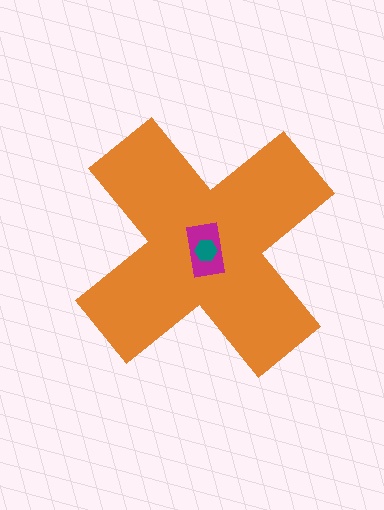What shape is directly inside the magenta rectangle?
The teal hexagon.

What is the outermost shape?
The orange cross.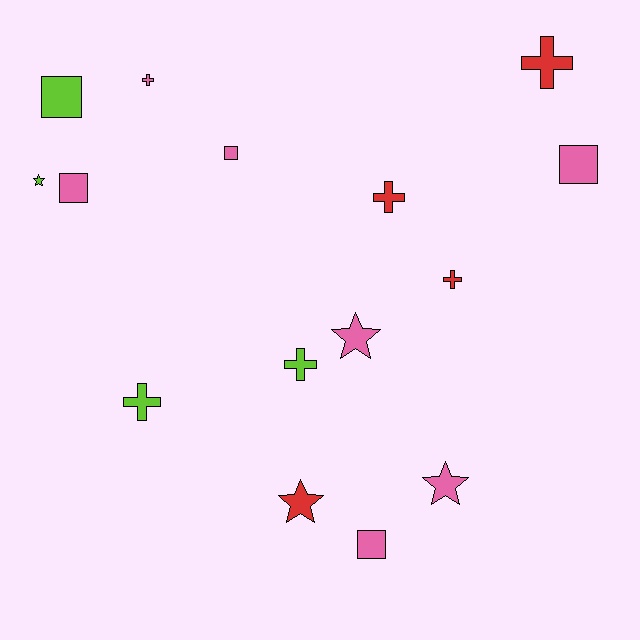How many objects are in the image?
There are 15 objects.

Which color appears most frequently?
Pink, with 7 objects.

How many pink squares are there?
There are 4 pink squares.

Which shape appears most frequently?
Cross, with 6 objects.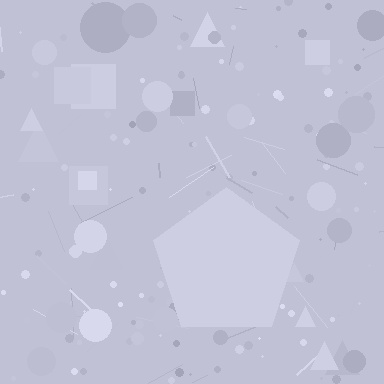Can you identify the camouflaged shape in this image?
The camouflaged shape is a pentagon.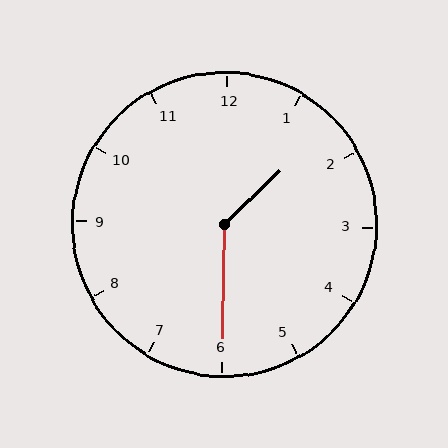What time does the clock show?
1:30.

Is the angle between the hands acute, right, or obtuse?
It is obtuse.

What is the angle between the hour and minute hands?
Approximately 135 degrees.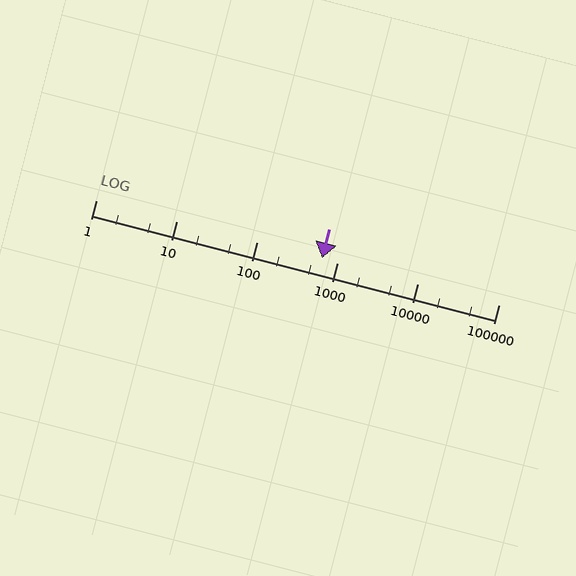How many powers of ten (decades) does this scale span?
The scale spans 5 decades, from 1 to 100000.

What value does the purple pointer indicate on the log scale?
The pointer indicates approximately 640.